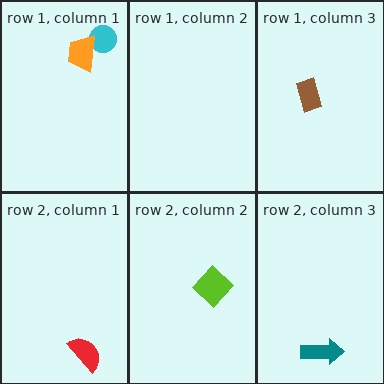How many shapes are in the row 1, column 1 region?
2.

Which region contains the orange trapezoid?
The row 1, column 1 region.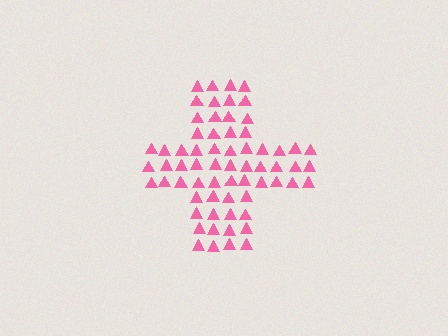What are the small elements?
The small elements are triangles.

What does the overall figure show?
The overall figure shows a cross.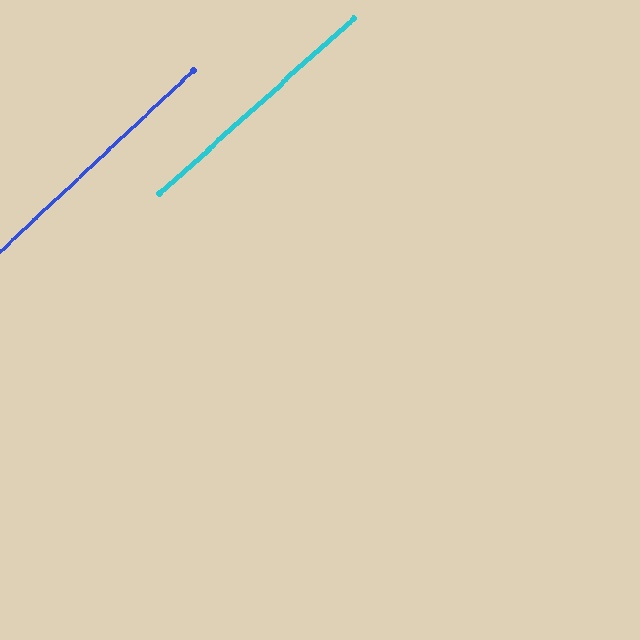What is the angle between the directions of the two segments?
Approximately 1 degree.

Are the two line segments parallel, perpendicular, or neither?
Parallel — their directions differ by only 0.9°.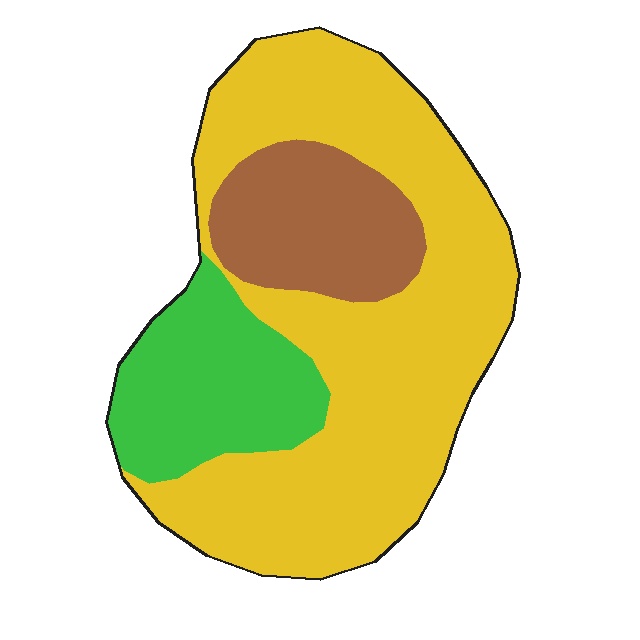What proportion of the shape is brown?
Brown takes up less than a quarter of the shape.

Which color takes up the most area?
Yellow, at roughly 65%.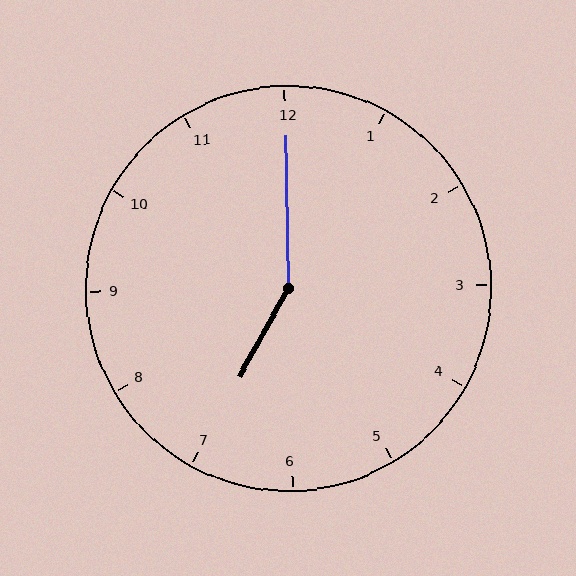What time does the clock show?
7:00.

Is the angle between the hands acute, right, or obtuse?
It is obtuse.